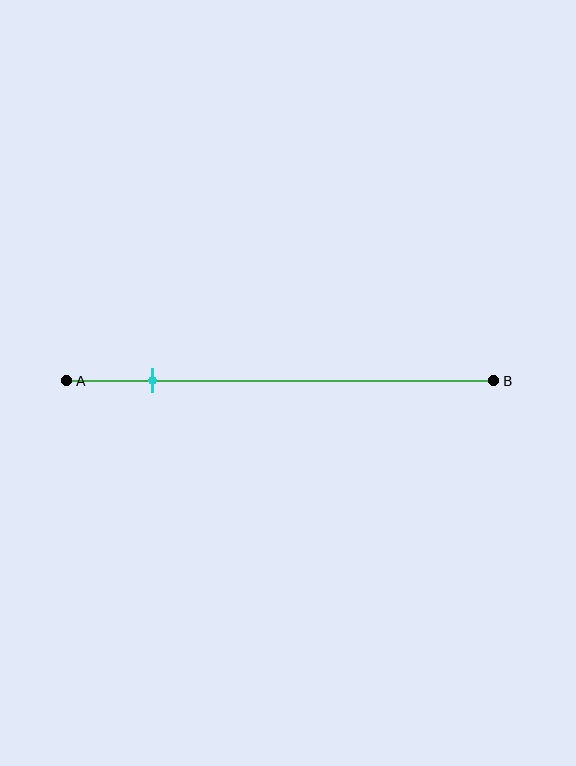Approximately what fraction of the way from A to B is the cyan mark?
The cyan mark is approximately 20% of the way from A to B.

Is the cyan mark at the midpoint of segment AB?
No, the mark is at about 20% from A, not at the 50% midpoint.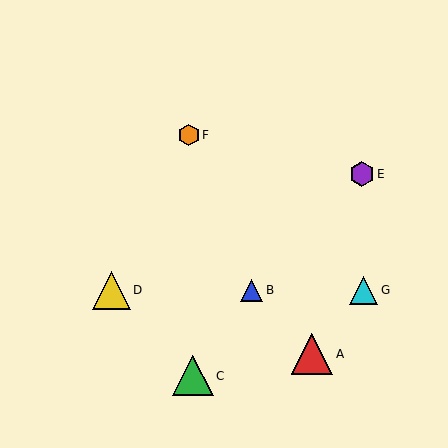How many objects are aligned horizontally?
3 objects (B, D, G) are aligned horizontally.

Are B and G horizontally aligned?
Yes, both are at y≈290.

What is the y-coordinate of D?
Object D is at y≈290.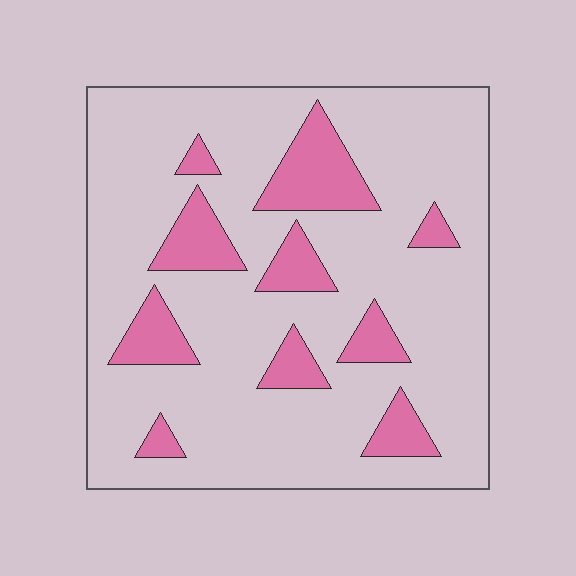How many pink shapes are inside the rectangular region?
10.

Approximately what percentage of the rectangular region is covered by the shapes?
Approximately 20%.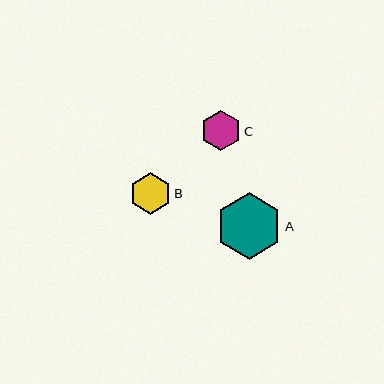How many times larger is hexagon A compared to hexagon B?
Hexagon A is approximately 1.6 times the size of hexagon B.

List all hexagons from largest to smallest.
From largest to smallest: A, B, C.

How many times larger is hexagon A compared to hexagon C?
Hexagon A is approximately 1.6 times the size of hexagon C.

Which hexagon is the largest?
Hexagon A is the largest with a size of approximately 66 pixels.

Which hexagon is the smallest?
Hexagon C is the smallest with a size of approximately 41 pixels.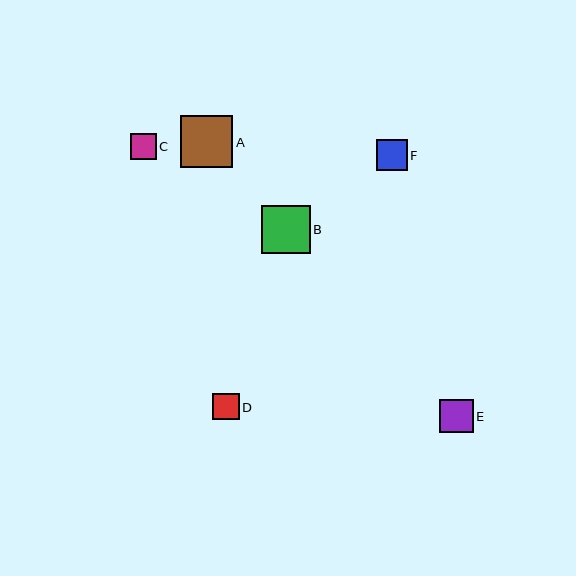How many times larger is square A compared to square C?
Square A is approximately 2.0 times the size of square C.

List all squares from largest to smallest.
From largest to smallest: A, B, E, F, D, C.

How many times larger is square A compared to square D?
Square A is approximately 2.0 times the size of square D.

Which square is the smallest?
Square C is the smallest with a size of approximately 26 pixels.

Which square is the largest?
Square A is the largest with a size of approximately 52 pixels.